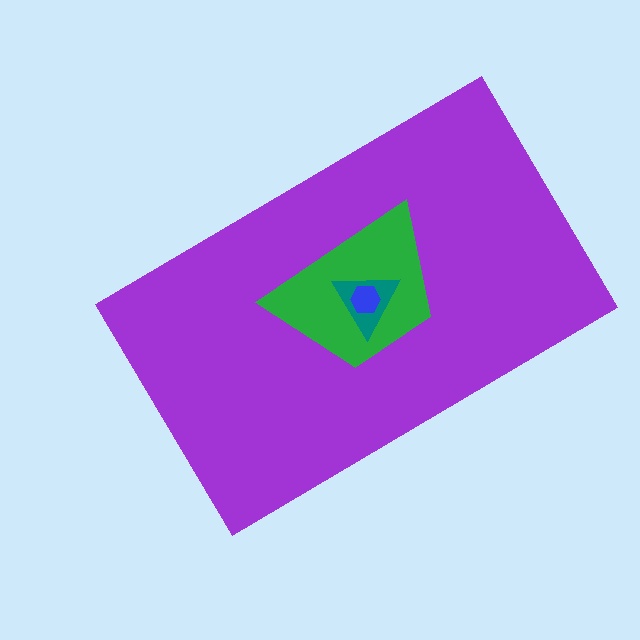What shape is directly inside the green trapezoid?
The teal triangle.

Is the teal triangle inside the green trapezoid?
Yes.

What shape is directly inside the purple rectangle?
The green trapezoid.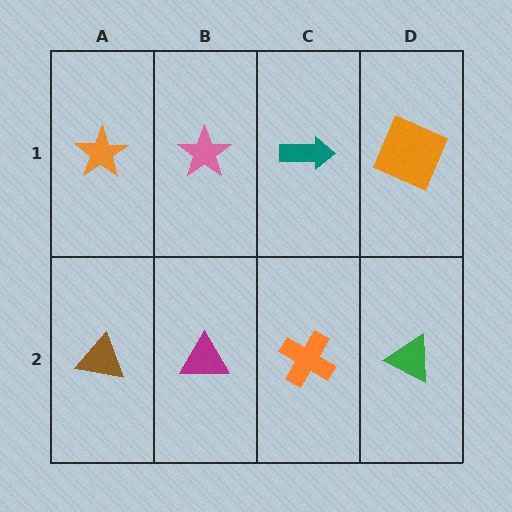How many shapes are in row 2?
4 shapes.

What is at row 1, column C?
A teal arrow.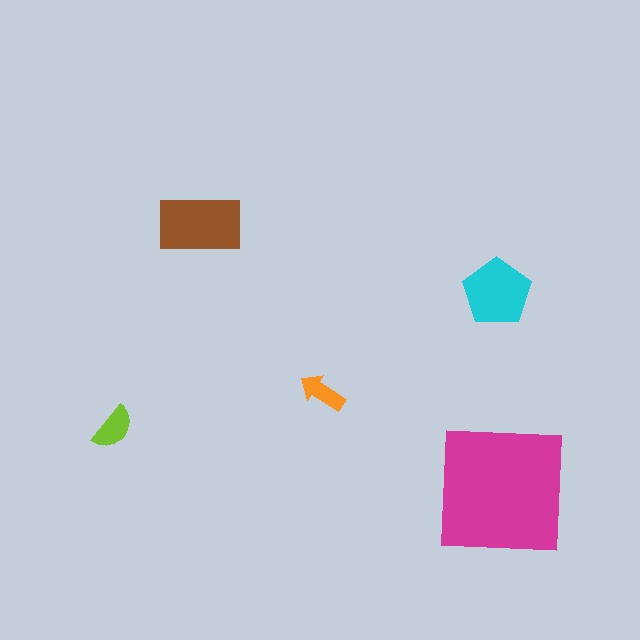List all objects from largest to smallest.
The magenta square, the brown rectangle, the cyan pentagon, the lime semicircle, the orange arrow.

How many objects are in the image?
There are 5 objects in the image.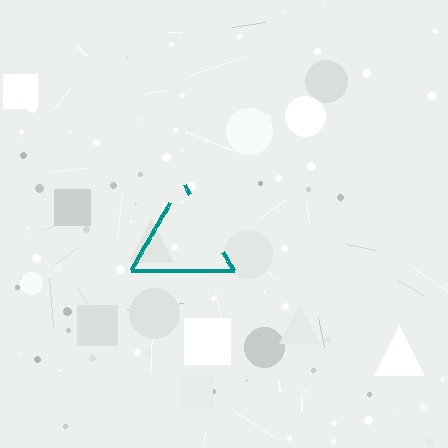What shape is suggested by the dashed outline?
The dashed outline suggests a triangle.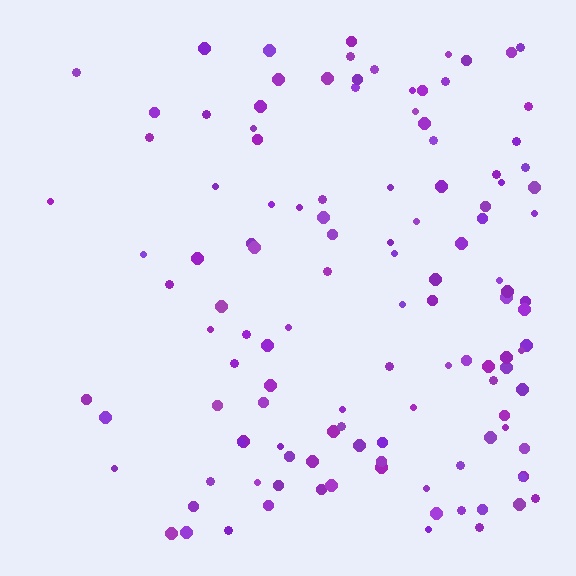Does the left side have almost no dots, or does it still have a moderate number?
Still a moderate number, just noticeably fewer than the right.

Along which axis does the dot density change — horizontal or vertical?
Horizontal.